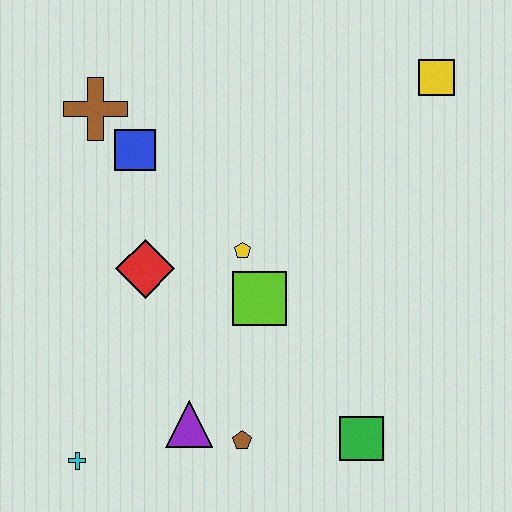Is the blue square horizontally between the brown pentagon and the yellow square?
No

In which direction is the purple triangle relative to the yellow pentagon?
The purple triangle is below the yellow pentagon.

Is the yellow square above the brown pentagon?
Yes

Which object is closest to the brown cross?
The blue square is closest to the brown cross.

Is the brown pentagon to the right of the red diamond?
Yes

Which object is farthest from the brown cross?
The green square is farthest from the brown cross.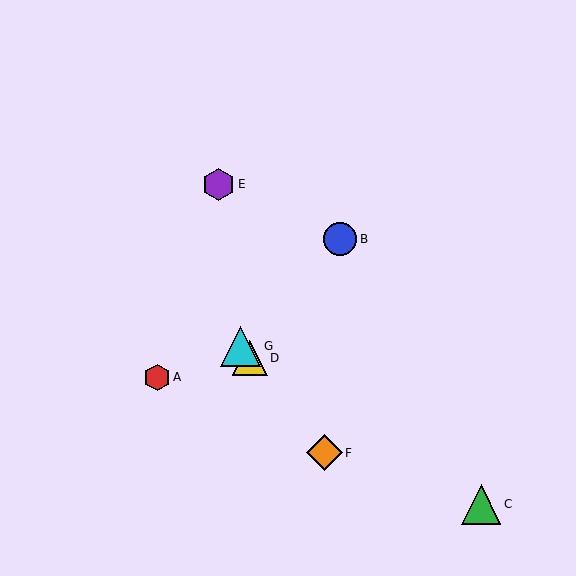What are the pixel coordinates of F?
Object F is at (324, 453).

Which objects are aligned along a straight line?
Objects D, F, G are aligned along a straight line.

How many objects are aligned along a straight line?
3 objects (D, F, G) are aligned along a straight line.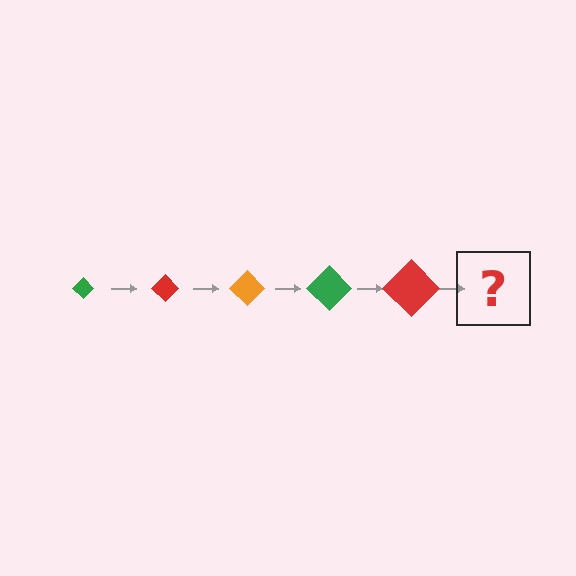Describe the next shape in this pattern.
It should be an orange diamond, larger than the previous one.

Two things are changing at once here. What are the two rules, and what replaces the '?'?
The two rules are that the diamond grows larger each step and the color cycles through green, red, and orange. The '?' should be an orange diamond, larger than the previous one.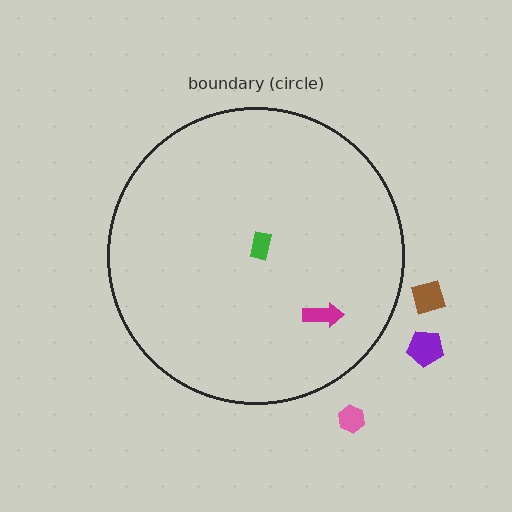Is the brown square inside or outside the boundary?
Outside.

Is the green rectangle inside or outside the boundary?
Inside.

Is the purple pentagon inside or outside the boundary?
Outside.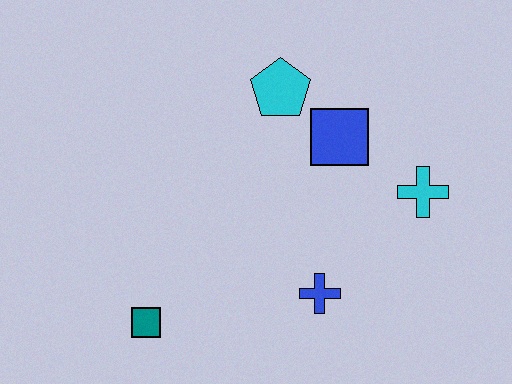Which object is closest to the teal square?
The blue cross is closest to the teal square.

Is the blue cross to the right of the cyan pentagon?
Yes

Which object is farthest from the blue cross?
The cyan pentagon is farthest from the blue cross.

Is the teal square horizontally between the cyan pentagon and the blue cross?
No